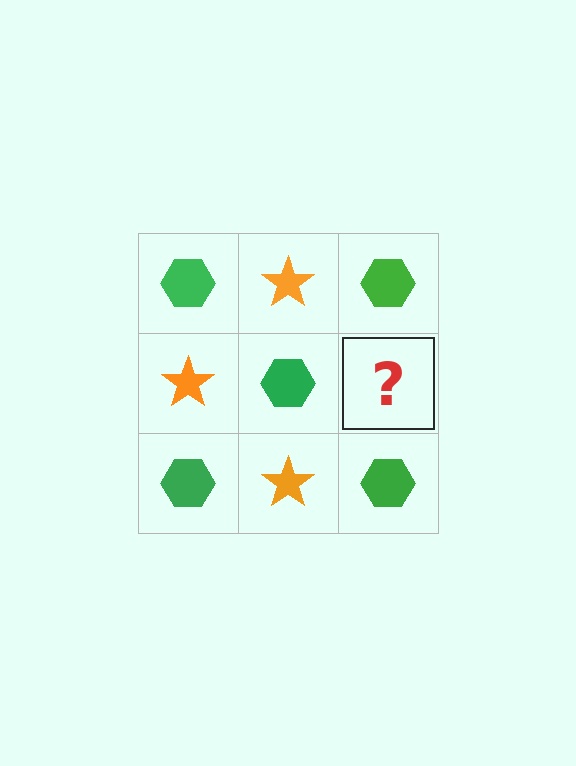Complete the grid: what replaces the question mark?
The question mark should be replaced with an orange star.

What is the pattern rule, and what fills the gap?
The rule is that it alternates green hexagon and orange star in a checkerboard pattern. The gap should be filled with an orange star.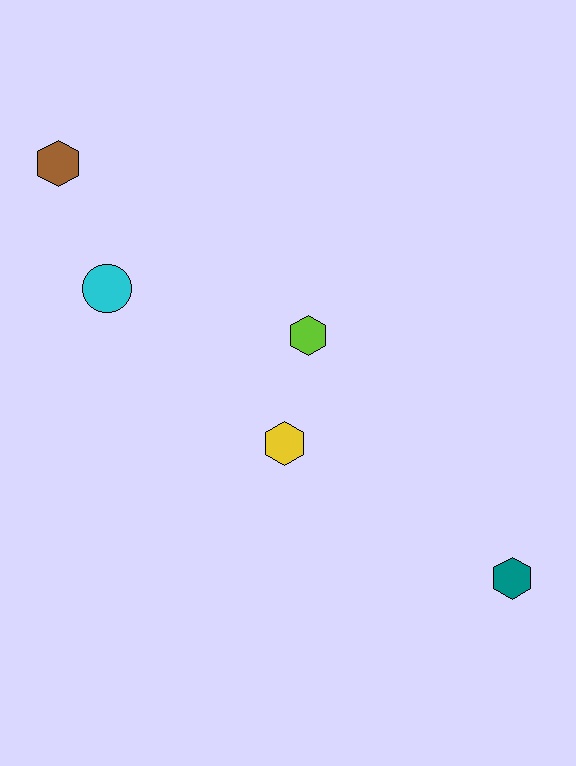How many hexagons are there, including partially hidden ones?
There are 4 hexagons.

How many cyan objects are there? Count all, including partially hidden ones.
There is 1 cyan object.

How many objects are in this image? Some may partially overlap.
There are 5 objects.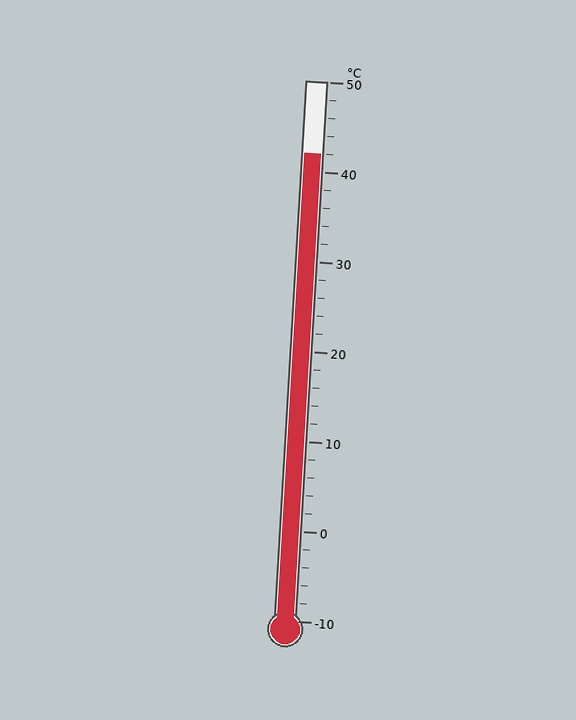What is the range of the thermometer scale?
The thermometer scale ranges from -10°C to 50°C.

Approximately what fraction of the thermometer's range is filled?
The thermometer is filled to approximately 85% of its range.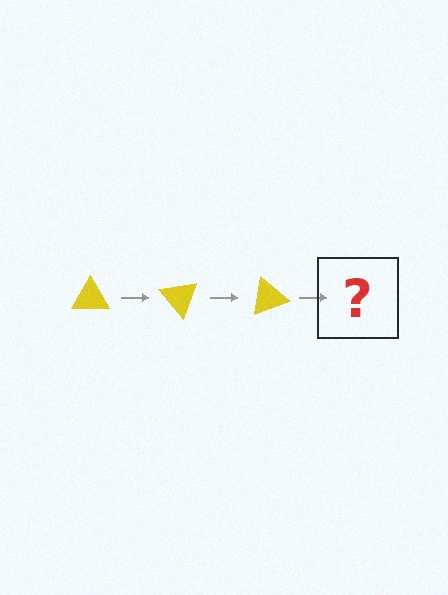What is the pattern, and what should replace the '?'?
The pattern is that the triangle rotates 50 degrees each step. The '?' should be a yellow triangle rotated 150 degrees.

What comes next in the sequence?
The next element should be a yellow triangle rotated 150 degrees.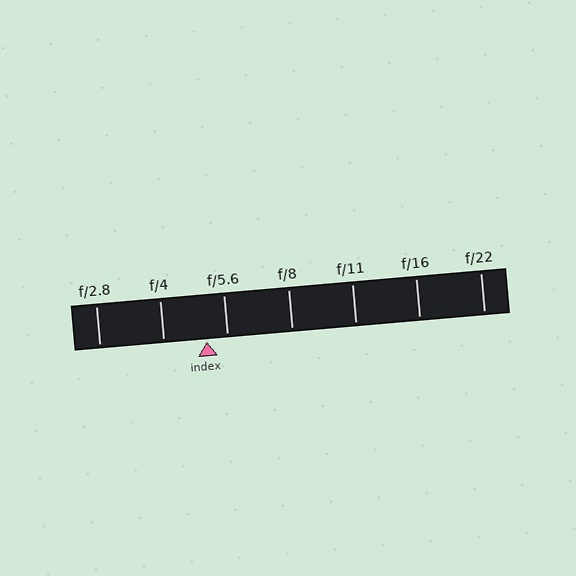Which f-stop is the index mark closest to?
The index mark is closest to f/5.6.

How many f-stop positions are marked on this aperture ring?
There are 7 f-stop positions marked.